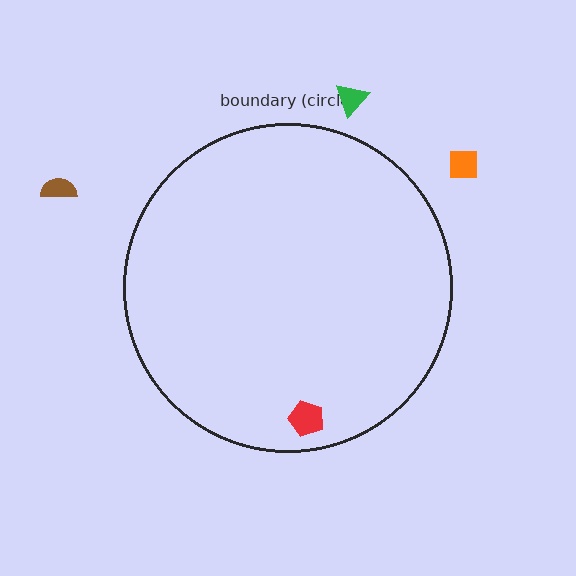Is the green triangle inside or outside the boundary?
Outside.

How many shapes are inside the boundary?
1 inside, 3 outside.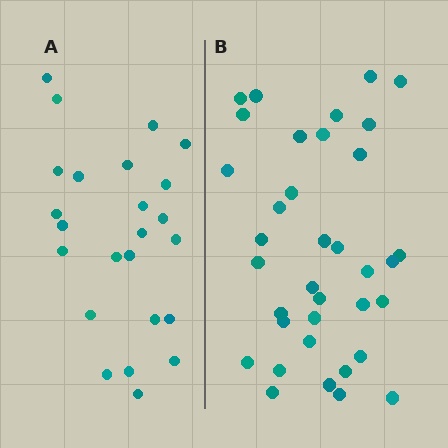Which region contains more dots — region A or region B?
Region B (the right region) has more dots.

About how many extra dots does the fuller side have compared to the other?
Region B has roughly 12 or so more dots than region A.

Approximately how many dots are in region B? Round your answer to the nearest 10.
About 40 dots. (The exact count is 36, which rounds to 40.)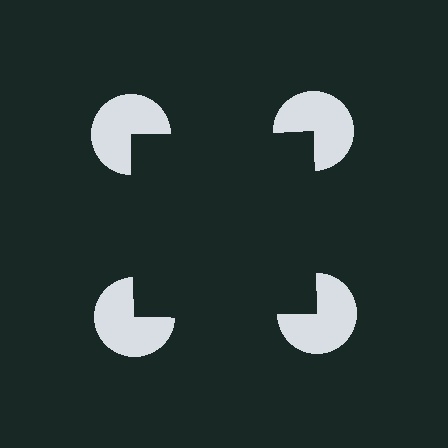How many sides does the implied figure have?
4 sides.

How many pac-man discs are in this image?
There are 4 — one at each vertex of the illusory square.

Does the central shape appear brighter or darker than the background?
It typically appears slightly darker than the background, even though no actual brightness change is drawn.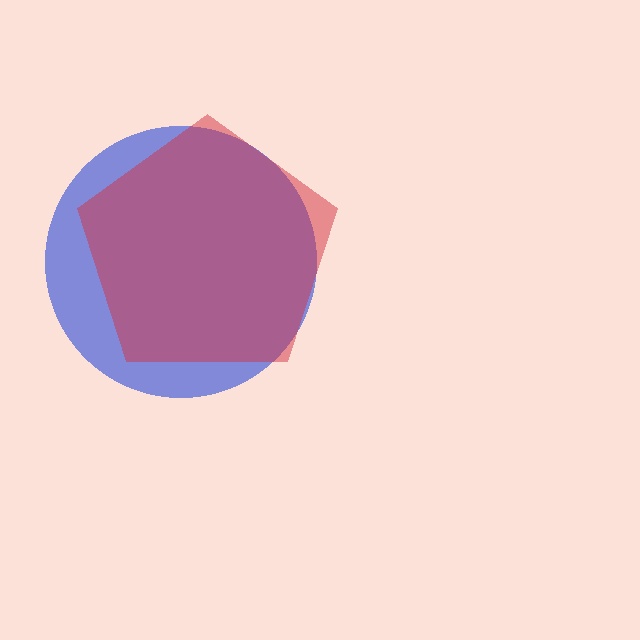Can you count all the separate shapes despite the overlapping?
Yes, there are 2 separate shapes.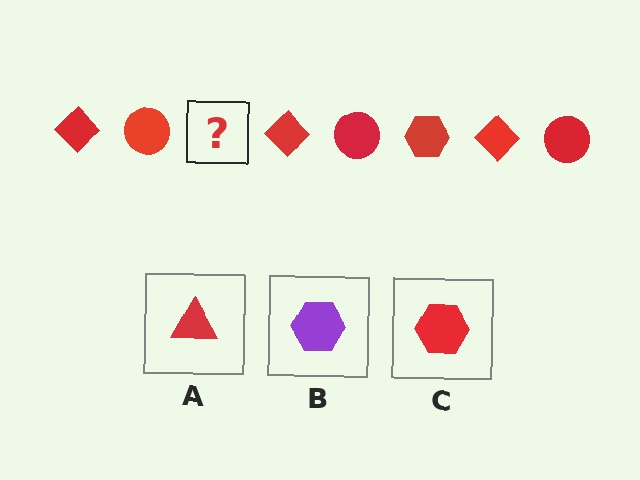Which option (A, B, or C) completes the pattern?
C.